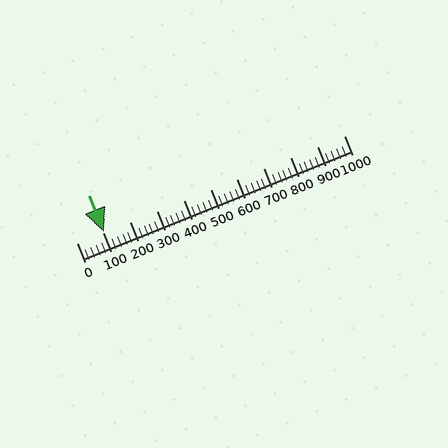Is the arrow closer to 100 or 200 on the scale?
The arrow is closer to 100.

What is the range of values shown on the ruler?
The ruler shows values from 0 to 1000.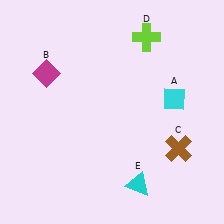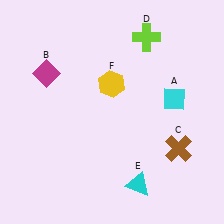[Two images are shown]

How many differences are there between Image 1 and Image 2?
There is 1 difference between the two images.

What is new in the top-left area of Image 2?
A yellow hexagon (F) was added in the top-left area of Image 2.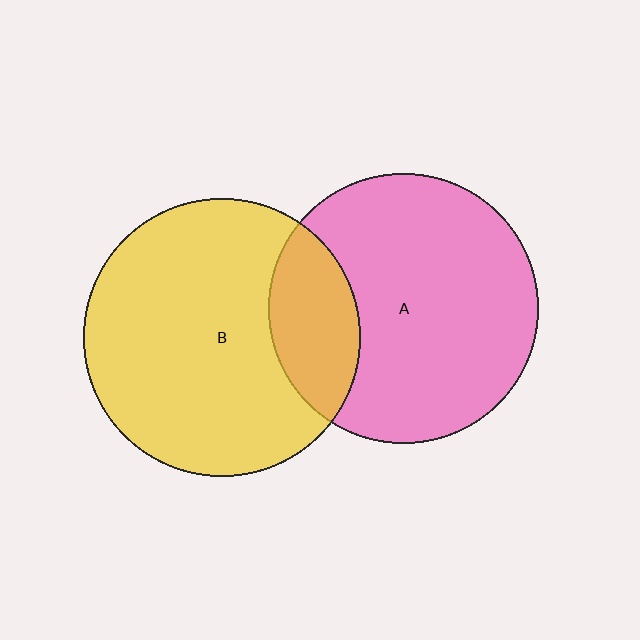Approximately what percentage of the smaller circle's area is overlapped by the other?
Approximately 20%.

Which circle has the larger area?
Circle B (yellow).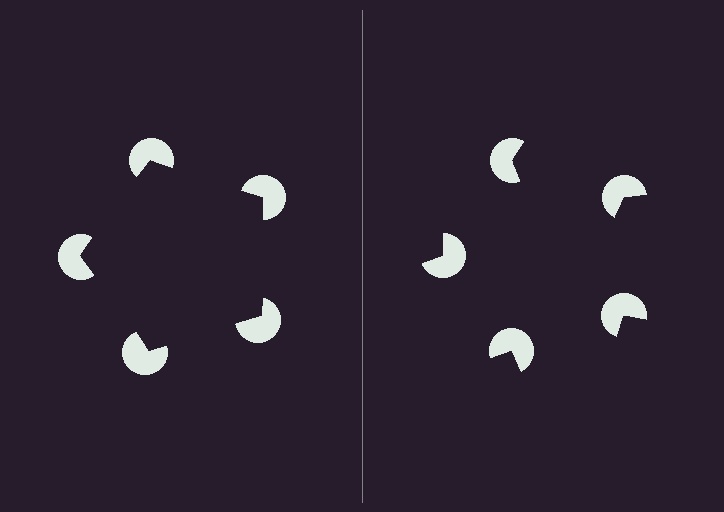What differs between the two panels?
The pac-man discs are positioned identically on both sides; only the wedge orientations differ. On the left they align to a pentagon; on the right they are misaligned.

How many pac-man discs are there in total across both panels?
10 — 5 on each side.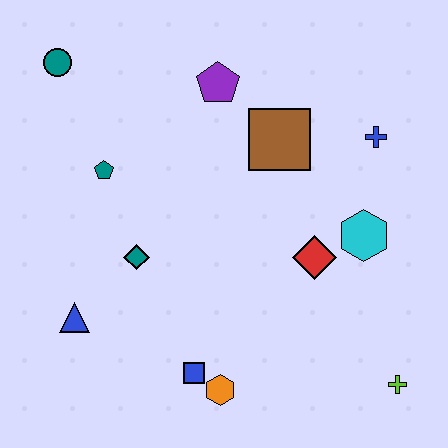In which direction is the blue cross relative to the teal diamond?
The blue cross is to the right of the teal diamond.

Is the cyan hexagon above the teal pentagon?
No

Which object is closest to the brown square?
The purple pentagon is closest to the brown square.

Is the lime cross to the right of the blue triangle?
Yes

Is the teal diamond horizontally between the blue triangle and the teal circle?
No